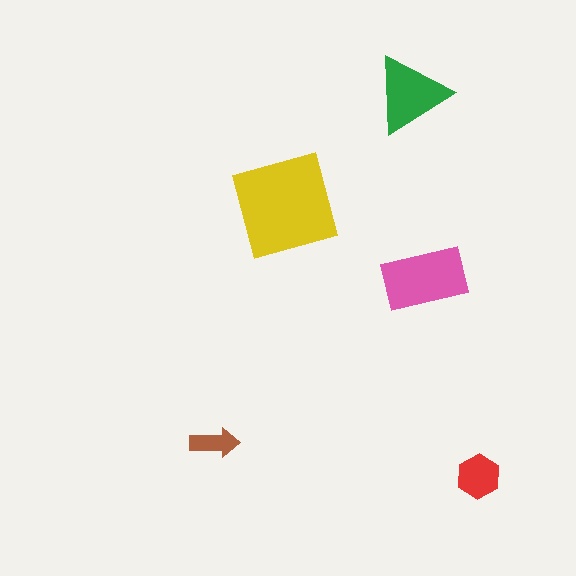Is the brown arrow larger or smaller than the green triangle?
Smaller.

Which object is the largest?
The yellow square.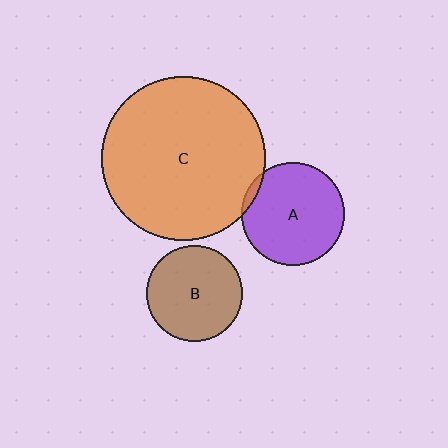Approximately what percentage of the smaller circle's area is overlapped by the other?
Approximately 5%.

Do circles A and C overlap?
Yes.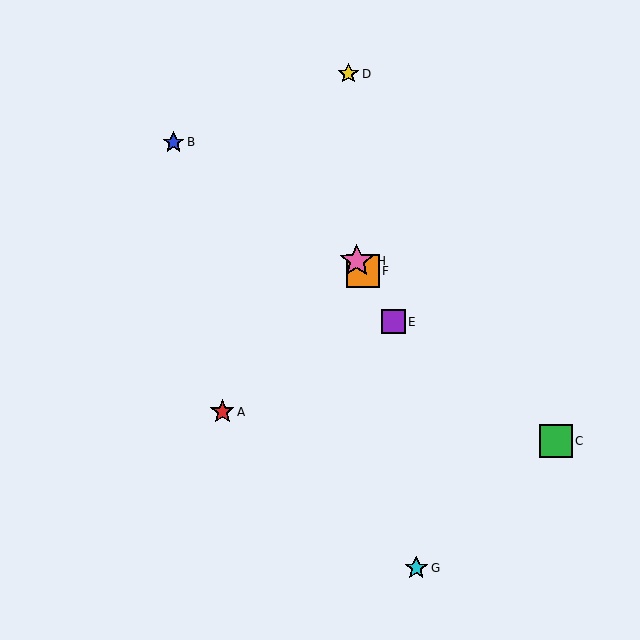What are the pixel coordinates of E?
Object E is at (393, 322).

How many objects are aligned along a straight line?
3 objects (E, F, H) are aligned along a straight line.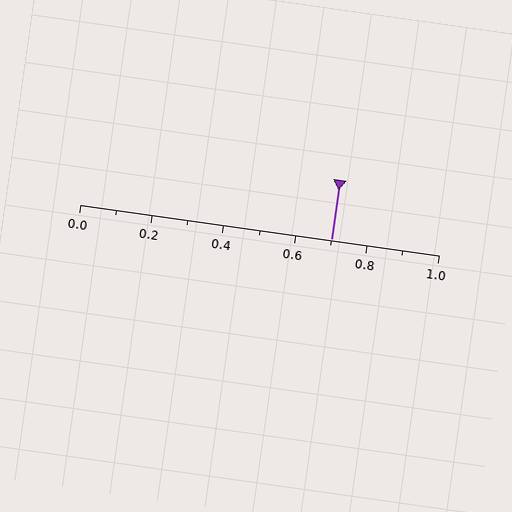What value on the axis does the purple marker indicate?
The marker indicates approximately 0.7.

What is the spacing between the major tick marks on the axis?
The major ticks are spaced 0.2 apart.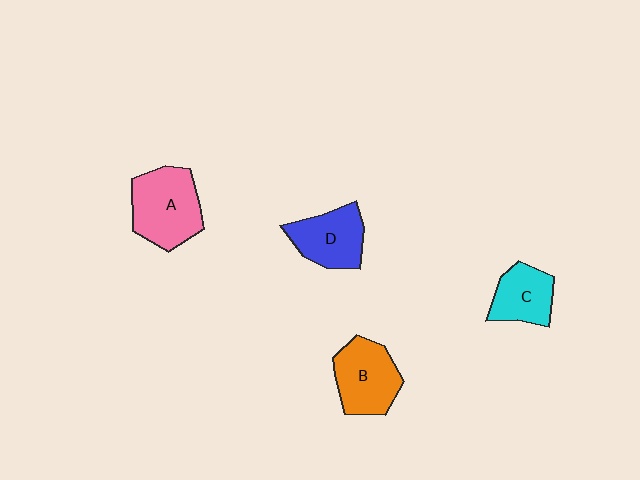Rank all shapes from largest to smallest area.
From largest to smallest: A (pink), B (orange), D (blue), C (cyan).